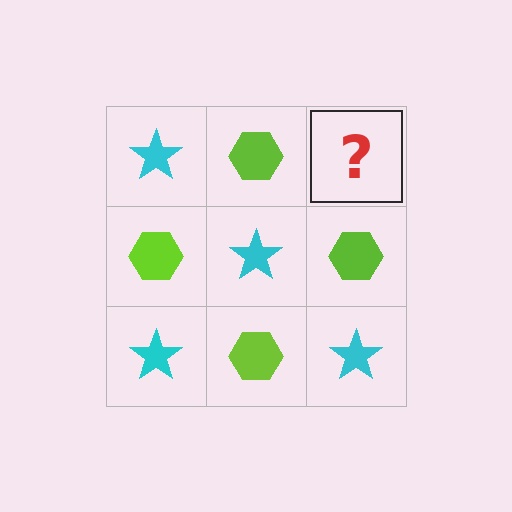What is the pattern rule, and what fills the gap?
The rule is that it alternates cyan star and lime hexagon in a checkerboard pattern. The gap should be filled with a cyan star.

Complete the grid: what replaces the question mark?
The question mark should be replaced with a cyan star.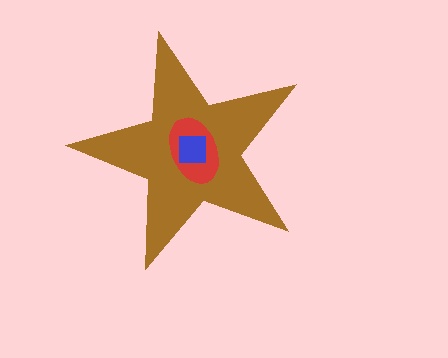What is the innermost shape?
The blue square.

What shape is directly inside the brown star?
The red ellipse.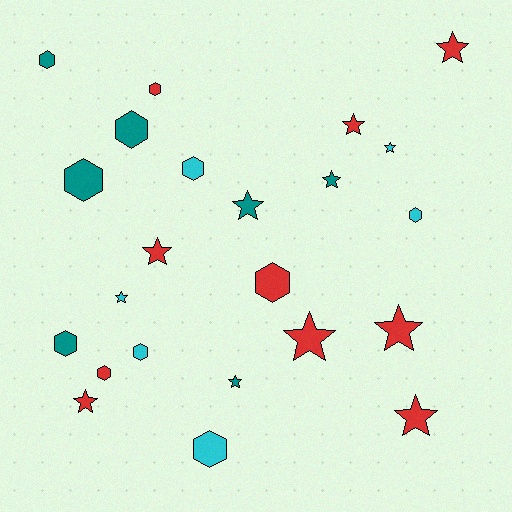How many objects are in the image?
There are 23 objects.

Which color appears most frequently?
Red, with 10 objects.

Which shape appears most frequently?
Star, with 12 objects.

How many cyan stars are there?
There are 2 cyan stars.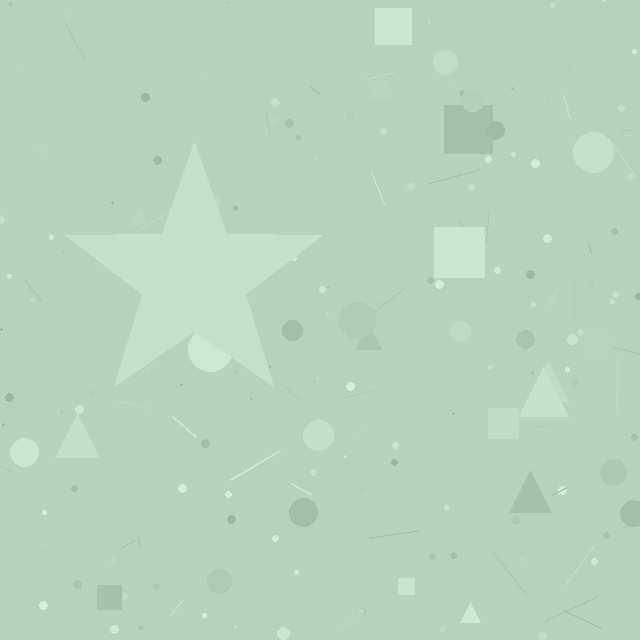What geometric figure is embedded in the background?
A star is embedded in the background.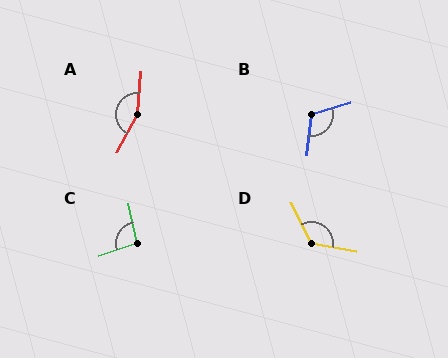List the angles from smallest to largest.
C (97°), B (113°), D (127°), A (157°).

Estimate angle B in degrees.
Approximately 113 degrees.